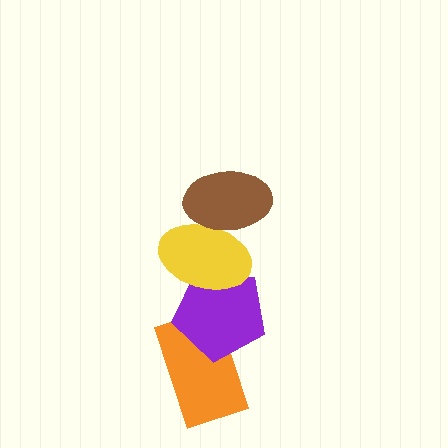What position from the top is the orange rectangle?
The orange rectangle is 4th from the top.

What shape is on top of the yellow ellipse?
The brown ellipse is on top of the yellow ellipse.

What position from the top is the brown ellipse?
The brown ellipse is 1st from the top.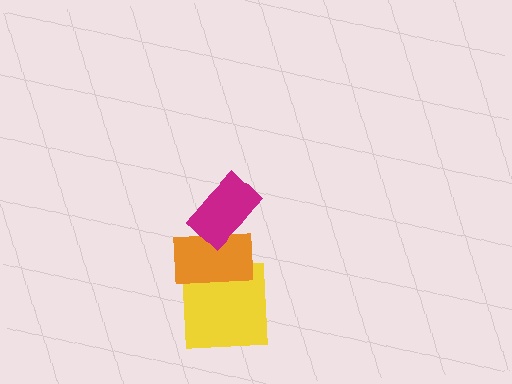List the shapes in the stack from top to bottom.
From top to bottom: the magenta rectangle, the orange rectangle, the yellow square.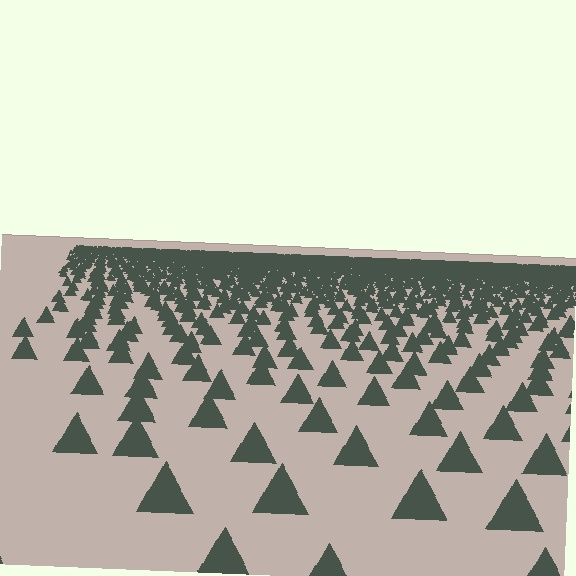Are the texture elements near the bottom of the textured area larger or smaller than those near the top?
Larger. Near the bottom, elements are closer to the viewer and appear at a bigger on-screen size.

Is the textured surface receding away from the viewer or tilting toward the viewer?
The surface is receding away from the viewer. Texture elements get smaller and denser toward the top.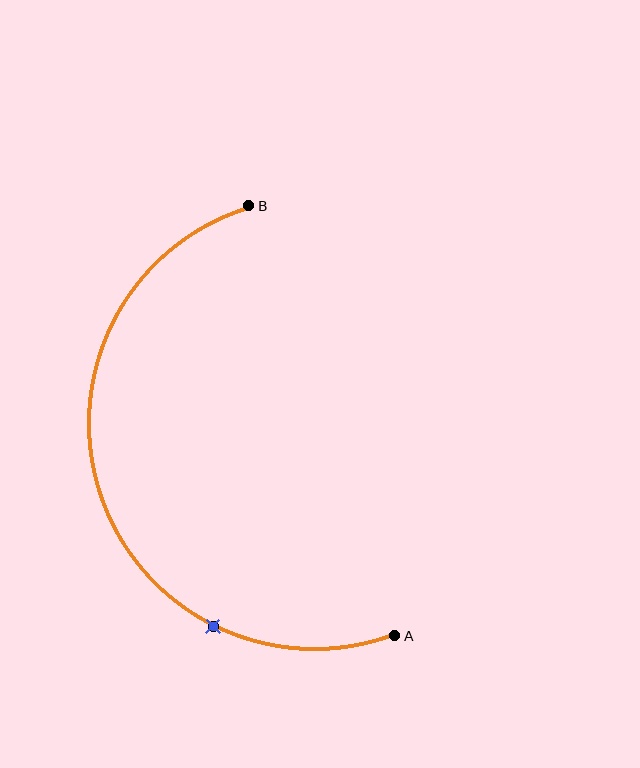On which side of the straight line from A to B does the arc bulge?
The arc bulges to the left of the straight line connecting A and B.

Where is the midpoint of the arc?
The arc midpoint is the point on the curve farthest from the straight line joining A and B. It sits to the left of that line.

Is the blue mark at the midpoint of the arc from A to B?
No. The blue mark lies on the arc but is closer to endpoint A. The arc midpoint would be at the point on the curve equidistant along the arc from both A and B.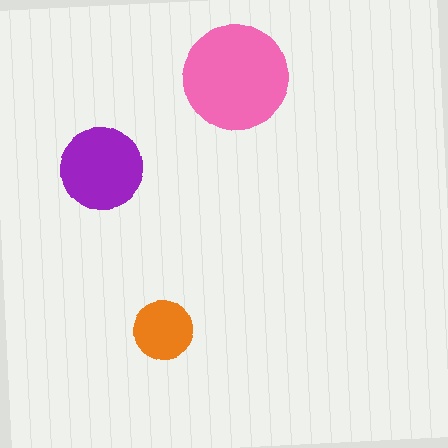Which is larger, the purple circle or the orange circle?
The purple one.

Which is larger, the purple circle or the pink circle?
The pink one.